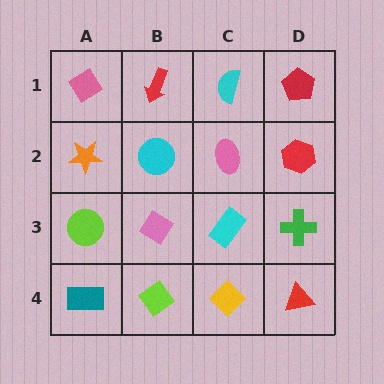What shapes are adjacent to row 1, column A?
An orange star (row 2, column A), a red arrow (row 1, column B).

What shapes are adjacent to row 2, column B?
A red arrow (row 1, column B), a pink diamond (row 3, column B), an orange star (row 2, column A), a pink ellipse (row 2, column C).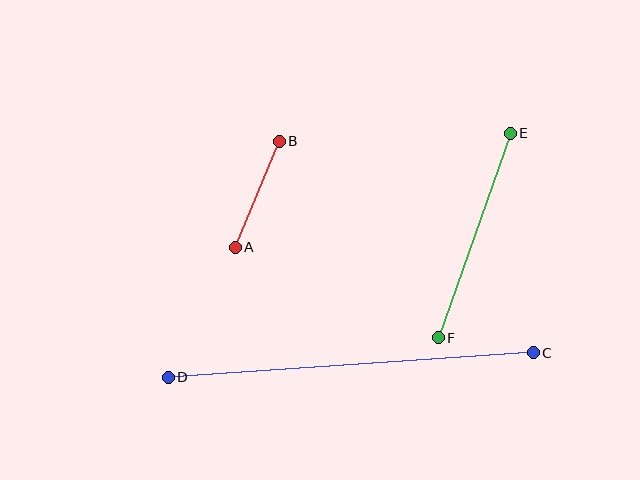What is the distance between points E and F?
The distance is approximately 216 pixels.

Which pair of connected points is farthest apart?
Points C and D are farthest apart.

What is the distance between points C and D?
The distance is approximately 366 pixels.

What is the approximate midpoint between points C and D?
The midpoint is at approximately (351, 365) pixels.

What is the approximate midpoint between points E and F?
The midpoint is at approximately (474, 235) pixels.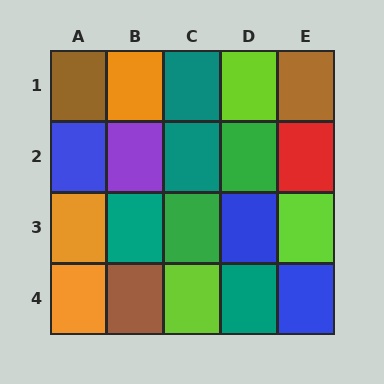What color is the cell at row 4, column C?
Lime.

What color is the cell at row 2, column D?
Green.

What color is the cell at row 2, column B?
Purple.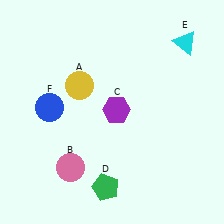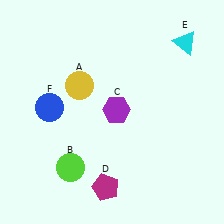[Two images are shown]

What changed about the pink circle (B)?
In Image 1, B is pink. In Image 2, it changed to lime.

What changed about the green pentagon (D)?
In Image 1, D is green. In Image 2, it changed to magenta.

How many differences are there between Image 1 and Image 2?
There are 2 differences between the two images.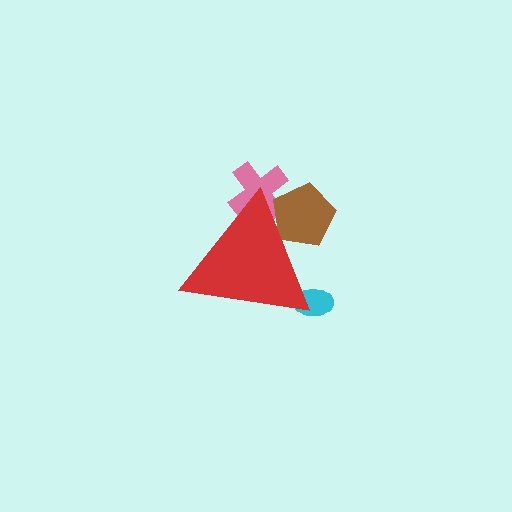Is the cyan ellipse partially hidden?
Yes, the cyan ellipse is partially hidden behind the red triangle.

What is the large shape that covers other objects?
A red triangle.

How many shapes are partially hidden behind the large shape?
3 shapes are partially hidden.